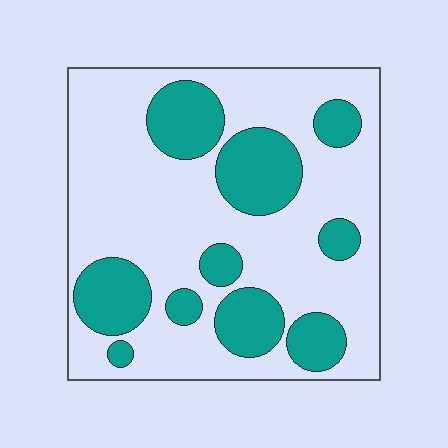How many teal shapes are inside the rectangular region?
10.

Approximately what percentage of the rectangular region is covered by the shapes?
Approximately 30%.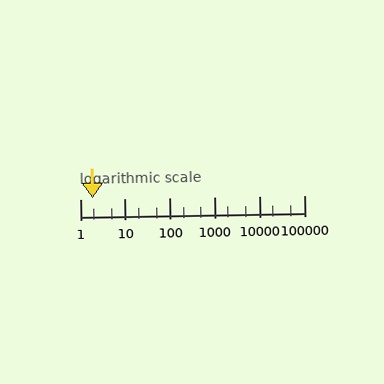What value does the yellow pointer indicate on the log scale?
The pointer indicates approximately 1.9.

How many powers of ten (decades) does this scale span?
The scale spans 5 decades, from 1 to 100000.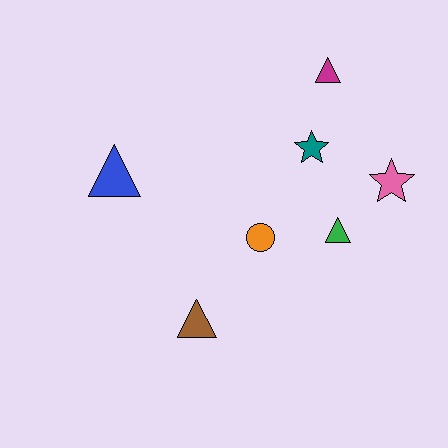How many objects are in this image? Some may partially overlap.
There are 7 objects.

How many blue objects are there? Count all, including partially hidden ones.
There is 1 blue object.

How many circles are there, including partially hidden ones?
There is 1 circle.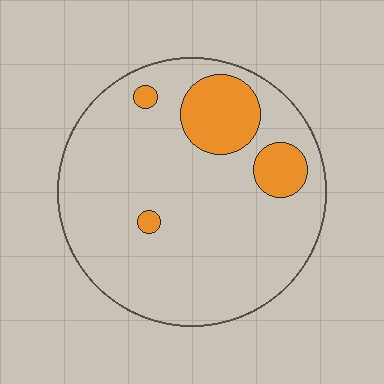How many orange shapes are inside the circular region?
4.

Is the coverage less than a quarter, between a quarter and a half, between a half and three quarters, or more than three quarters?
Less than a quarter.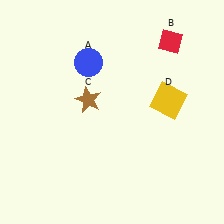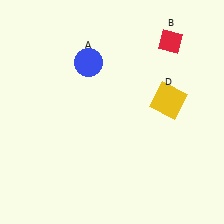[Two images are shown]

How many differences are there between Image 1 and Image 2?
There is 1 difference between the two images.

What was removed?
The brown star (C) was removed in Image 2.